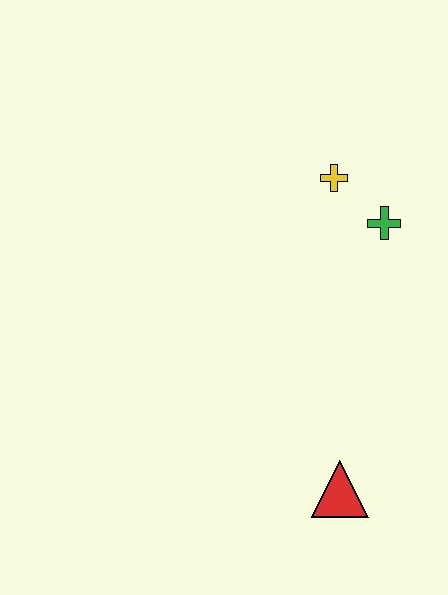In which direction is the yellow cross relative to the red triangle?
The yellow cross is above the red triangle.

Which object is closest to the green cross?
The yellow cross is closest to the green cross.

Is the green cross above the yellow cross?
No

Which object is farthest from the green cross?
The red triangle is farthest from the green cross.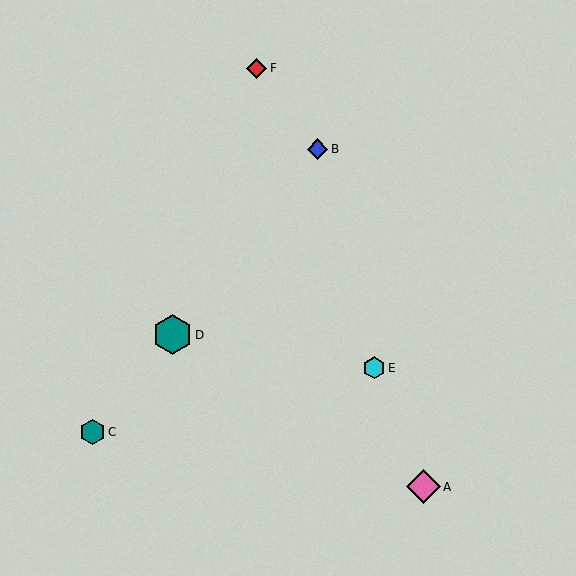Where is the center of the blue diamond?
The center of the blue diamond is at (318, 149).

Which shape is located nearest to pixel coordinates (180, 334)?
The teal hexagon (labeled D) at (172, 335) is nearest to that location.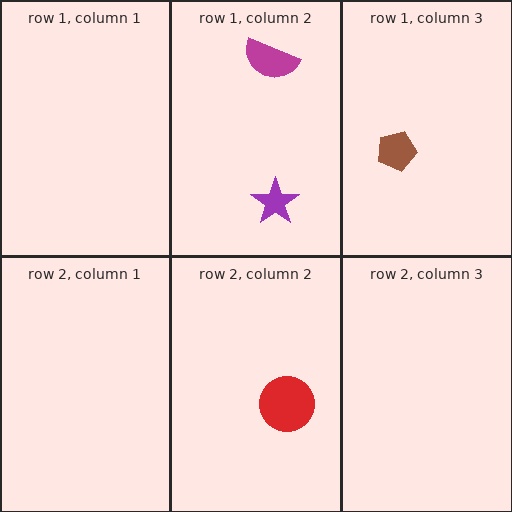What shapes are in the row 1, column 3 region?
The brown pentagon.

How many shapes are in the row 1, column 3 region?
1.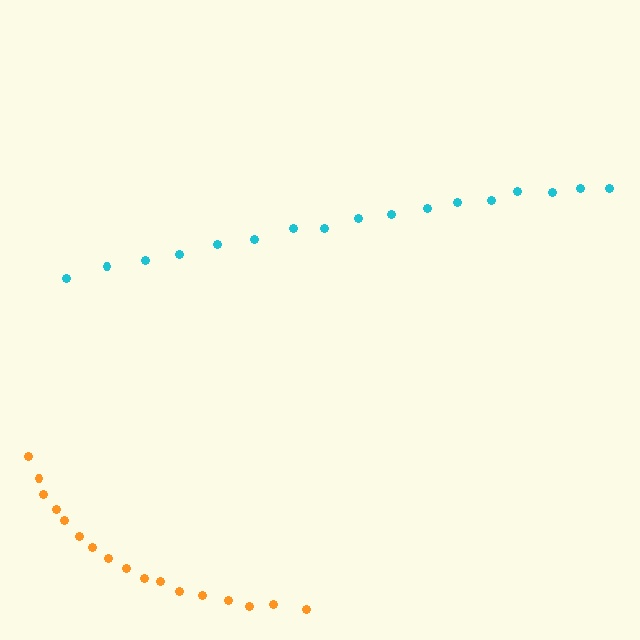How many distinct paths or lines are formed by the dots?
There are 2 distinct paths.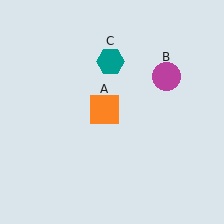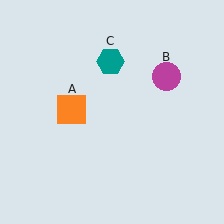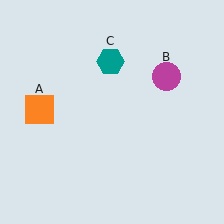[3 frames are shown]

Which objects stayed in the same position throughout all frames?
Magenta circle (object B) and teal hexagon (object C) remained stationary.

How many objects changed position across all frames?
1 object changed position: orange square (object A).